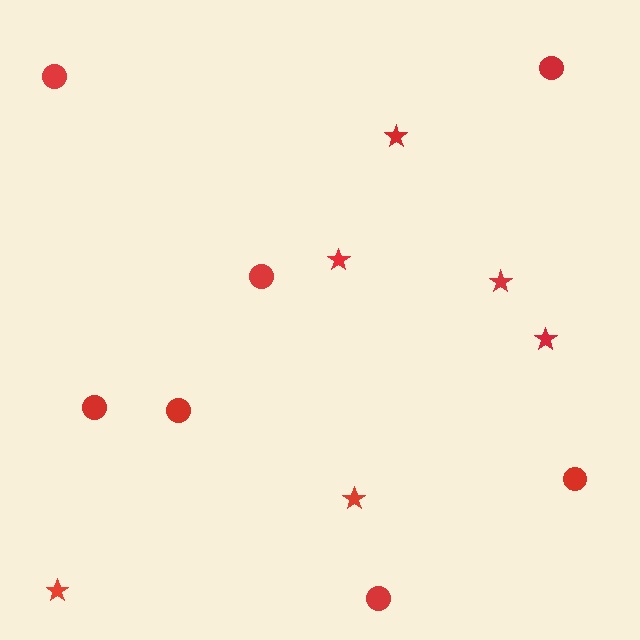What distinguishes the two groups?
There are 2 groups: one group of circles (7) and one group of stars (6).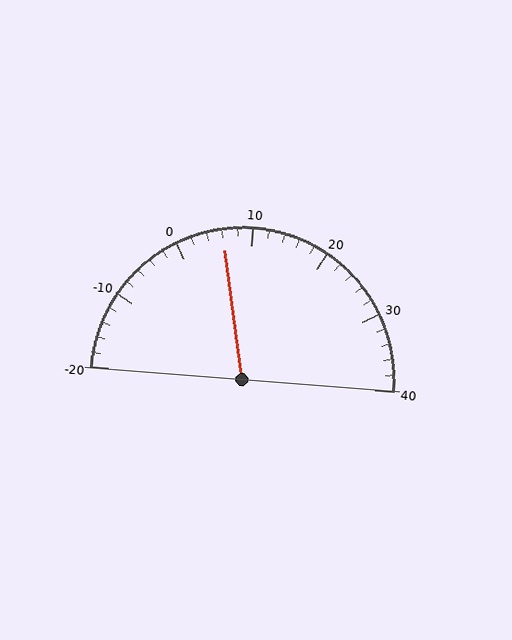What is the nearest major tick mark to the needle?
The nearest major tick mark is 10.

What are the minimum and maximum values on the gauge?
The gauge ranges from -20 to 40.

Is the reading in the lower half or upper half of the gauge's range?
The reading is in the lower half of the range (-20 to 40).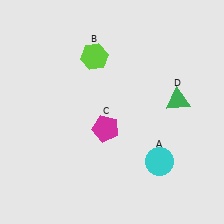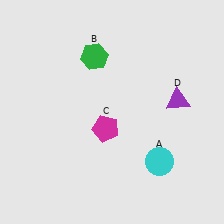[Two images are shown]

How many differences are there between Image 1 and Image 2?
There are 2 differences between the two images.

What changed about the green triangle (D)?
In Image 1, D is green. In Image 2, it changed to purple.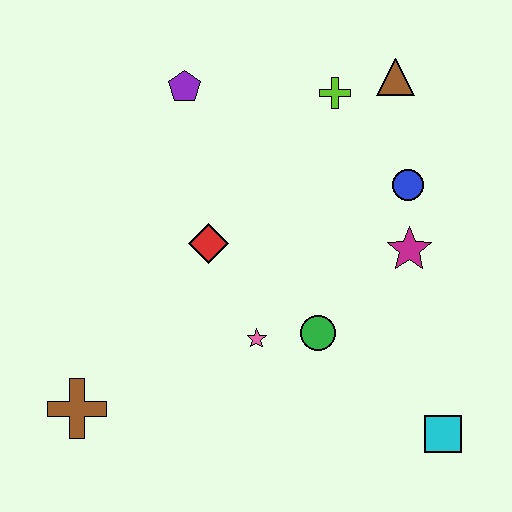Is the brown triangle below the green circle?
No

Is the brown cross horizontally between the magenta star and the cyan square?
No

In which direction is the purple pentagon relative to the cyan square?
The purple pentagon is above the cyan square.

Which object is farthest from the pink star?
The brown triangle is farthest from the pink star.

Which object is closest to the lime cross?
The brown triangle is closest to the lime cross.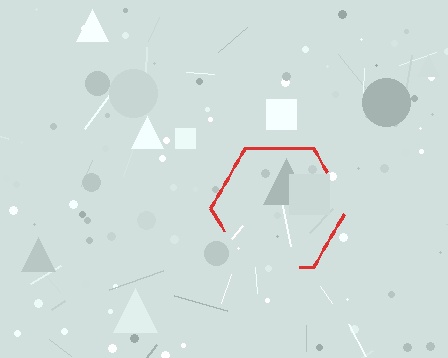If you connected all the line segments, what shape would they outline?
They would outline a hexagon.